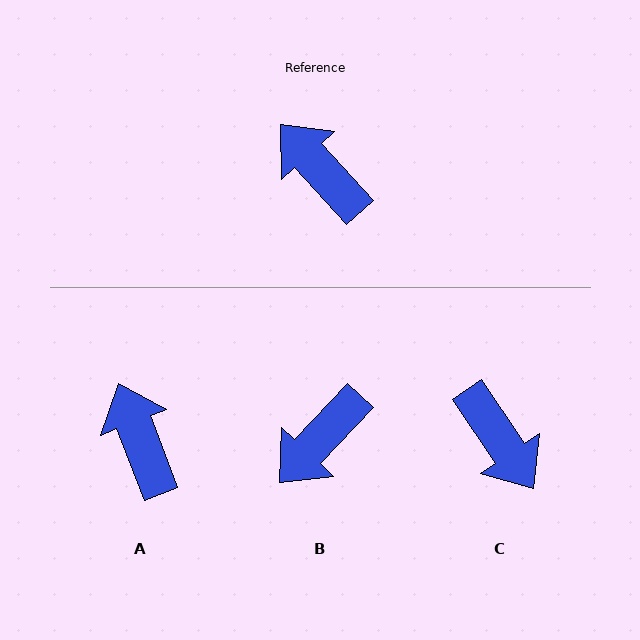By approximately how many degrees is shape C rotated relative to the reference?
Approximately 171 degrees counter-clockwise.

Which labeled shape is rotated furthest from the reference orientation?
C, about 171 degrees away.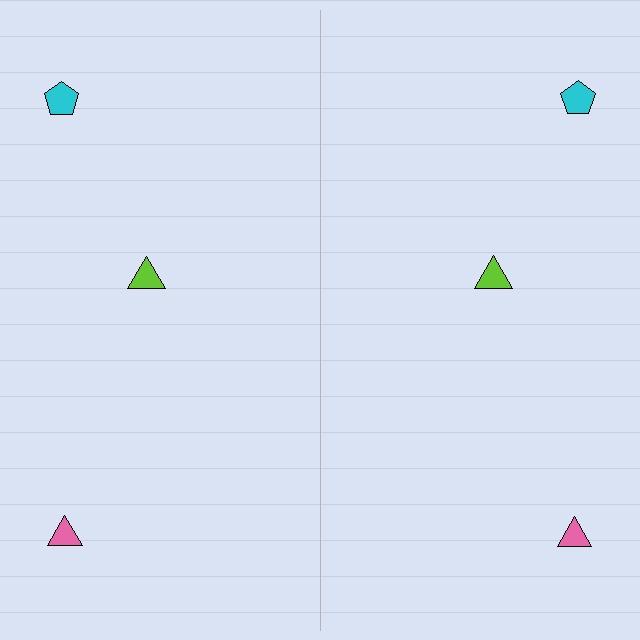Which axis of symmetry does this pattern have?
The pattern has a vertical axis of symmetry running through the center of the image.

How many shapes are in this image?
There are 6 shapes in this image.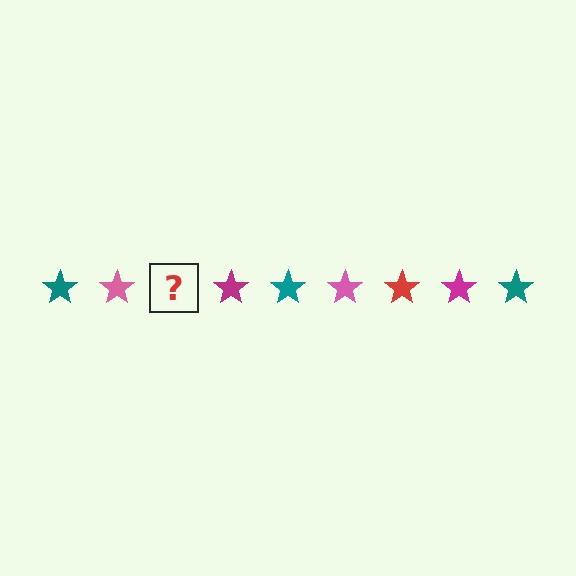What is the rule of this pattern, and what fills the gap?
The rule is that the pattern cycles through teal, pink, red, magenta stars. The gap should be filled with a red star.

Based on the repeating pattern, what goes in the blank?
The blank should be a red star.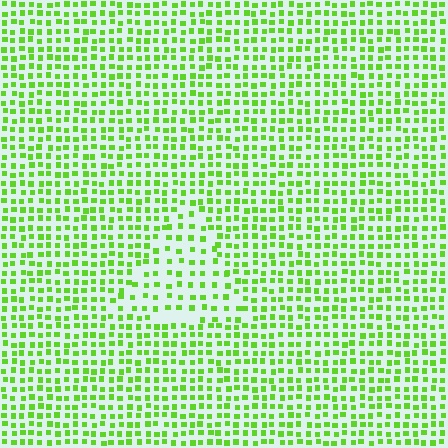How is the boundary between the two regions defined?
The boundary is defined by a change in element density (approximately 1.7x ratio). All elements are the same color, size, and shape.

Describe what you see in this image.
The image contains small lime elements arranged at two different densities. A triangle-shaped region is visible where the elements are less densely packed than the surrounding area.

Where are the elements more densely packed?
The elements are more densely packed outside the triangle boundary.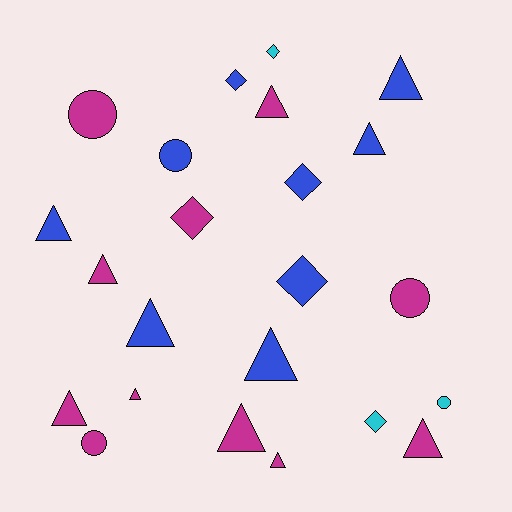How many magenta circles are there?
There are 3 magenta circles.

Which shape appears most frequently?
Triangle, with 12 objects.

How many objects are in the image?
There are 23 objects.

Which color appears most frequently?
Magenta, with 11 objects.